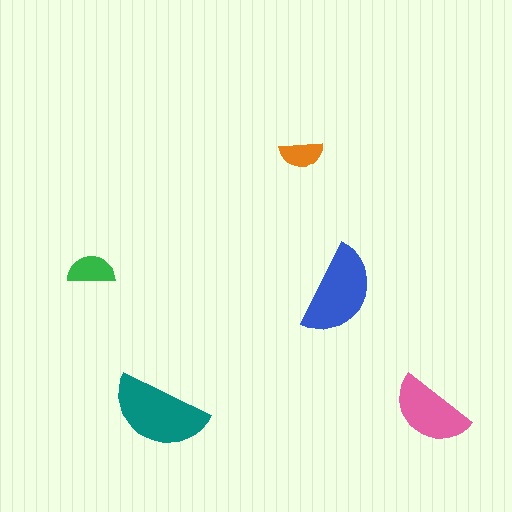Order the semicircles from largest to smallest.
the teal one, the blue one, the pink one, the green one, the orange one.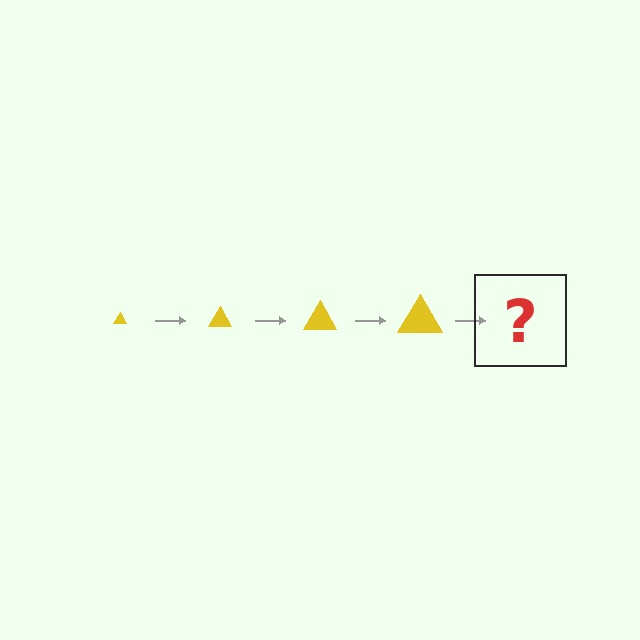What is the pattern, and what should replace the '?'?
The pattern is that the triangle gets progressively larger each step. The '?' should be a yellow triangle, larger than the previous one.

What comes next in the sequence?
The next element should be a yellow triangle, larger than the previous one.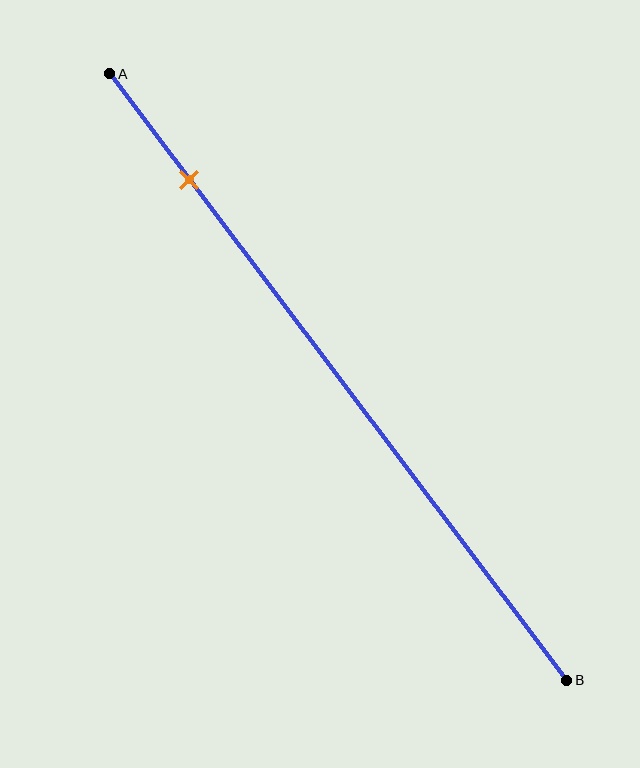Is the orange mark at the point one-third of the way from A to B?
No, the mark is at about 15% from A, not at the 33% one-third point.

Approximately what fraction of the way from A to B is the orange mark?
The orange mark is approximately 15% of the way from A to B.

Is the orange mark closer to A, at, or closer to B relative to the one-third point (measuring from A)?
The orange mark is closer to point A than the one-third point of segment AB.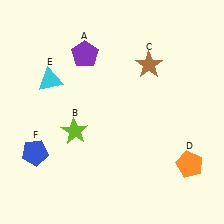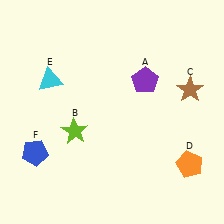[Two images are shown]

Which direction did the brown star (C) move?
The brown star (C) moved right.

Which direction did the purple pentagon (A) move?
The purple pentagon (A) moved right.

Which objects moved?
The objects that moved are: the purple pentagon (A), the brown star (C).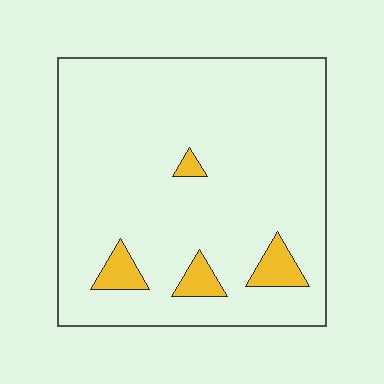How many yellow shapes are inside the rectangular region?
4.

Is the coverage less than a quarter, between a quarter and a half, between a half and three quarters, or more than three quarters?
Less than a quarter.